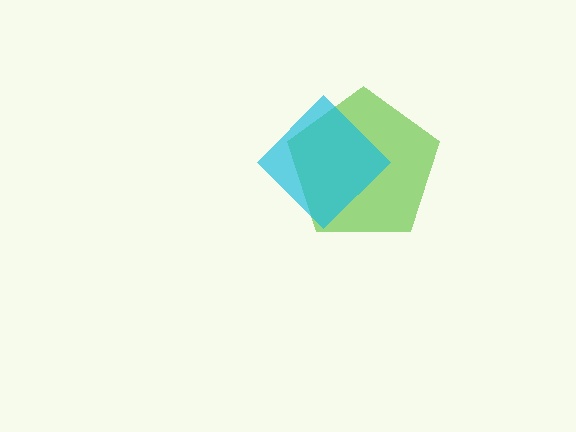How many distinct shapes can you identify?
There are 2 distinct shapes: a lime pentagon, a cyan diamond.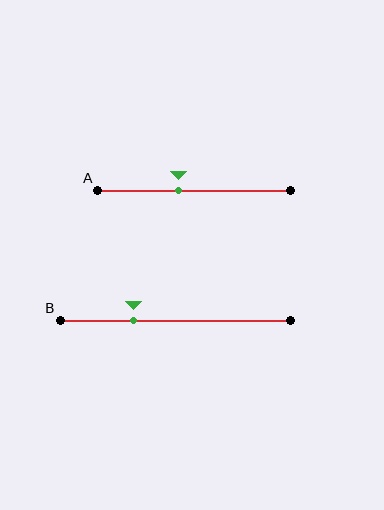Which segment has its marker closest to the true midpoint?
Segment A has its marker closest to the true midpoint.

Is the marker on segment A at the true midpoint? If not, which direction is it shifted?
No, the marker on segment A is shifted to the left by about 8% of the segment length.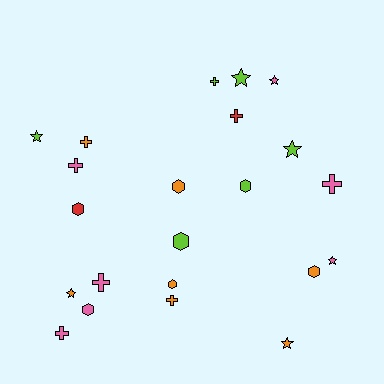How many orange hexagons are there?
There are 3 orange hexagons.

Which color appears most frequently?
Orange, with 7 objects.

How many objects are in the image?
There are 22 objects.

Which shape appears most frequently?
Cross, with 8 objects.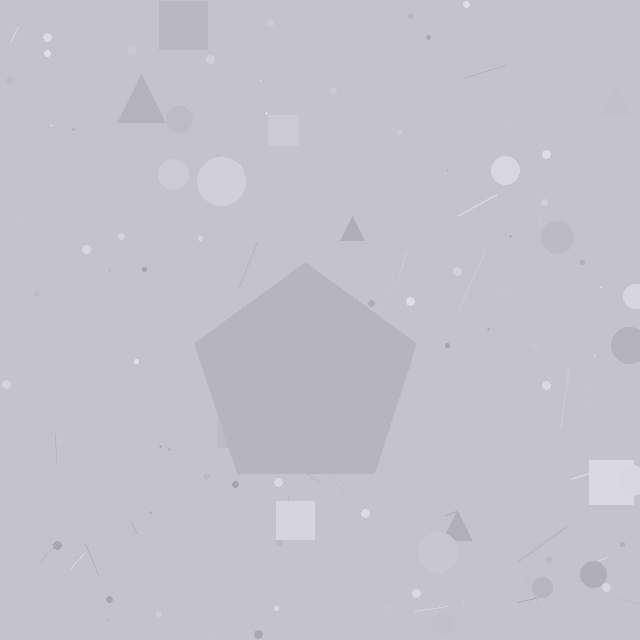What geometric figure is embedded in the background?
A pentagon is embedded in the background.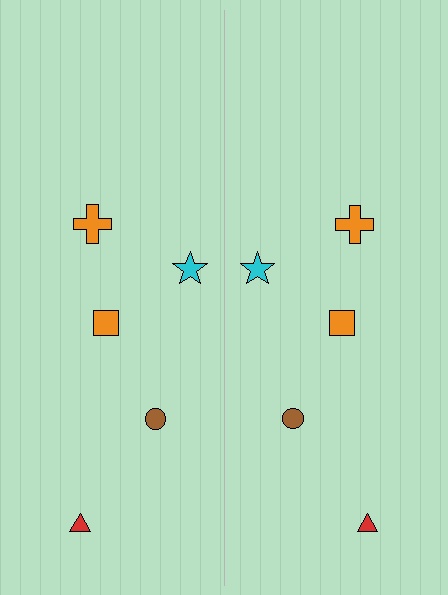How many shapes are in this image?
There are 10 shapes in this image.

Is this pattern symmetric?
Yes, this pattern has bilateral (reflection) symmetry.